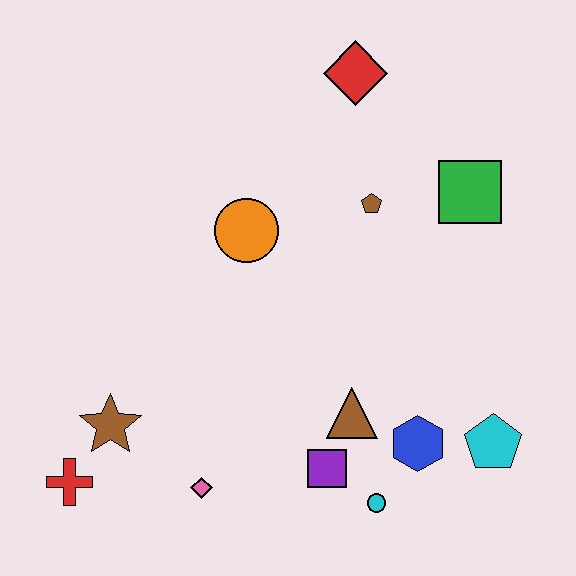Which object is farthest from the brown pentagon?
The red cross is farthest from the brown pentagon.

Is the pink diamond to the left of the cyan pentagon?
Yes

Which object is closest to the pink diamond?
The brown star is closest to the pink diamond.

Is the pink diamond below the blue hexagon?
Yes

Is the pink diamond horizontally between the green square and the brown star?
Yes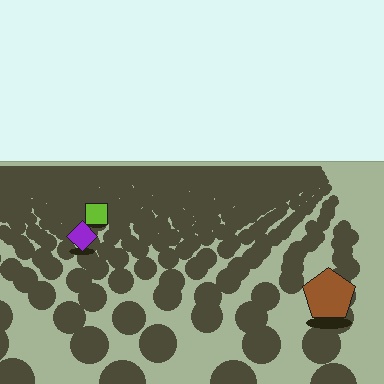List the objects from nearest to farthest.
From nearest to farthest: the brown pentagon, the purple diamond, the lime square.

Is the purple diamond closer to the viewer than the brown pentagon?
No. The brown pentagon is closer — you can tell from the texture gradient: the ground texture is coarser near it.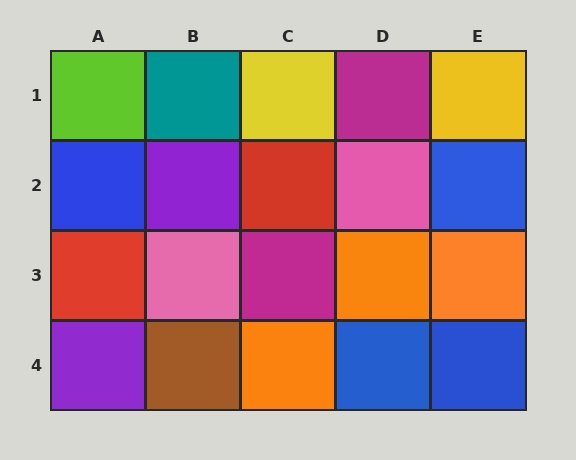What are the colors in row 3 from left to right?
Red, pink, magenta, orange, orange.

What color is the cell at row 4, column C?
Orange.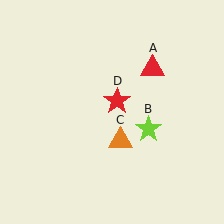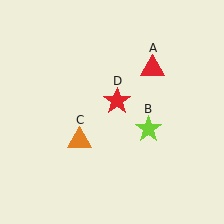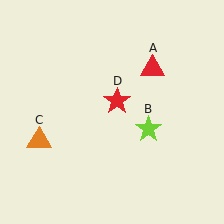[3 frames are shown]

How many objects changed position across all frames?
1 object changed position: orange triangle (object C).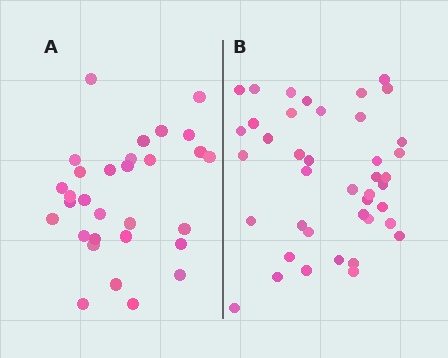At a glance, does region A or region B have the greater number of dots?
Region B (the right region) has more dots.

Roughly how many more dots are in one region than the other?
Region B has roughly 12 or so more dots than region A.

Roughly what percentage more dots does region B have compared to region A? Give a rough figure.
About 35% more.